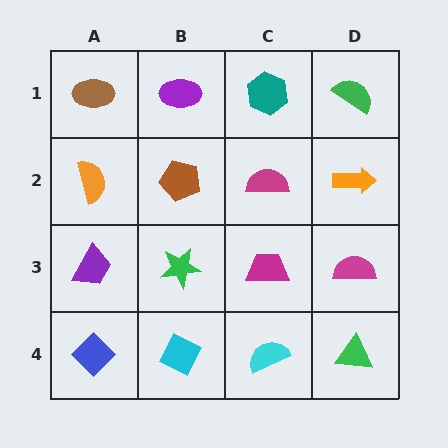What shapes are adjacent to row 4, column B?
A green star (row 3, column B), a blue diamond (row 4, column A), a cyan semicircle (row 4, column C).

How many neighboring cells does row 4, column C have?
3.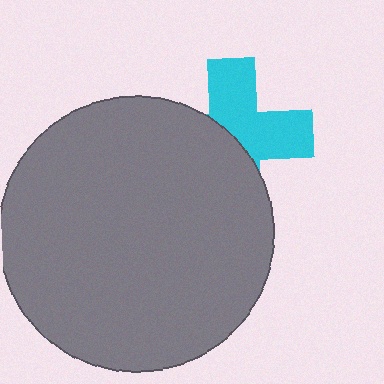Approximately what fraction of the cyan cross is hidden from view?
Roughly 49% of the cyan cross is hidden behind the gray circle.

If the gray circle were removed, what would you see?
You would see the complete cyan cross.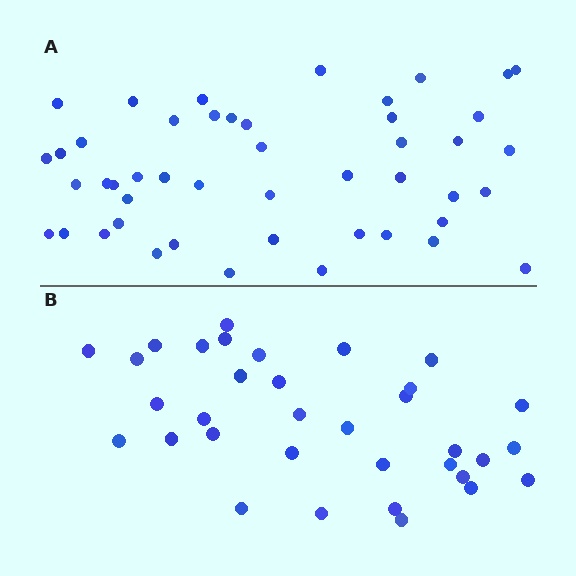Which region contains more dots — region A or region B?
Region A (the top region) has more dots.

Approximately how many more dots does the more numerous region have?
Region A has approximately 15 more dots than region B.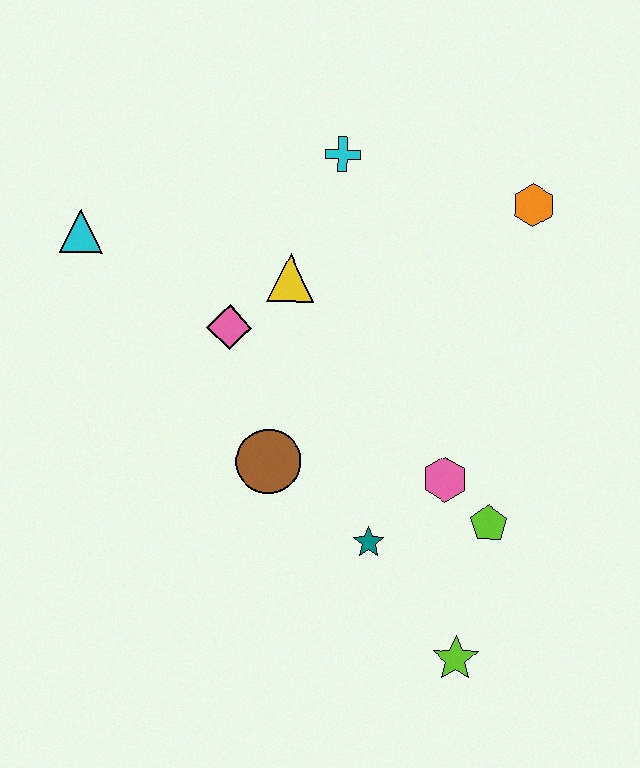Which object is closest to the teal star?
The pink hexagon is closest to the teal star.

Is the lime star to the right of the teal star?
Yes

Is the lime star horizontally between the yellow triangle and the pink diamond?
No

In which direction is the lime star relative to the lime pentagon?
The lime star is below the lime pentagon.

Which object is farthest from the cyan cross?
The lime star is farthest from the cyan cross.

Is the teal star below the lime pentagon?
Yes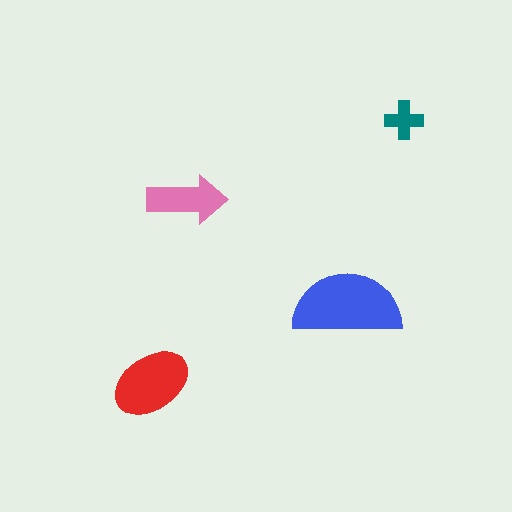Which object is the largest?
The blue semicircle.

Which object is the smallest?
The teal cross.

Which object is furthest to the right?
The teal cross is rightmost.